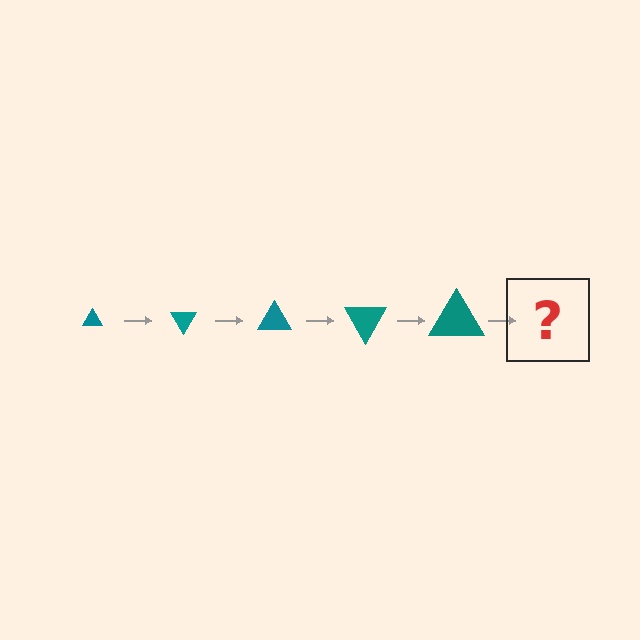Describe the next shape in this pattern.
It should be a triangle, larger than the previous one and rotated 300 degrees from the start.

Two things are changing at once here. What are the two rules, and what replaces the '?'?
The two rules are that the triangle grows larger each step and it rotates 60 degrees each step. The '?' should be a triangle, larger than the previous one and rotated 300 degrees from the start.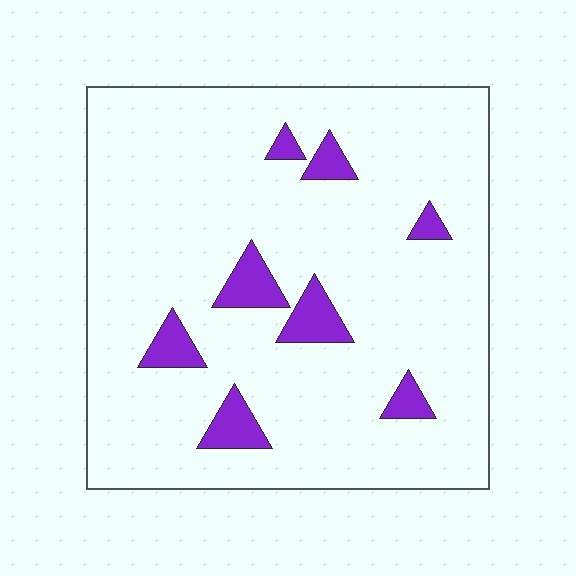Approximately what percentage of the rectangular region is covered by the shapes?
Approximately 10%.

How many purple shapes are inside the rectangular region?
8.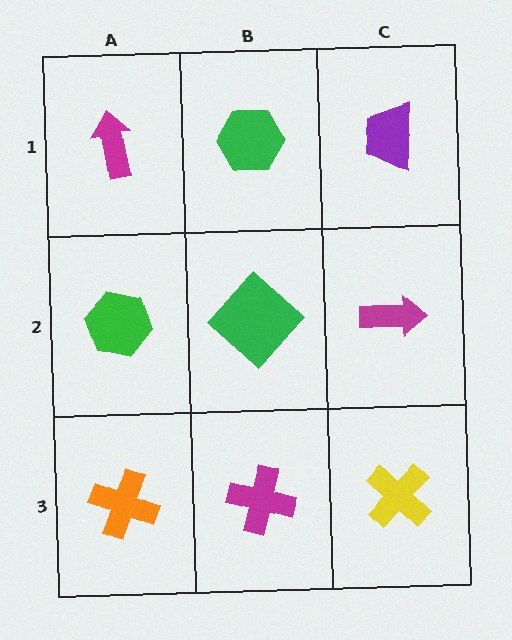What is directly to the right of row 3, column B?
A yellow cross.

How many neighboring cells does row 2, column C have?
3.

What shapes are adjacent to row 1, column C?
A magenta arrow (row 2, column C), a green hexagon (row 1, column B).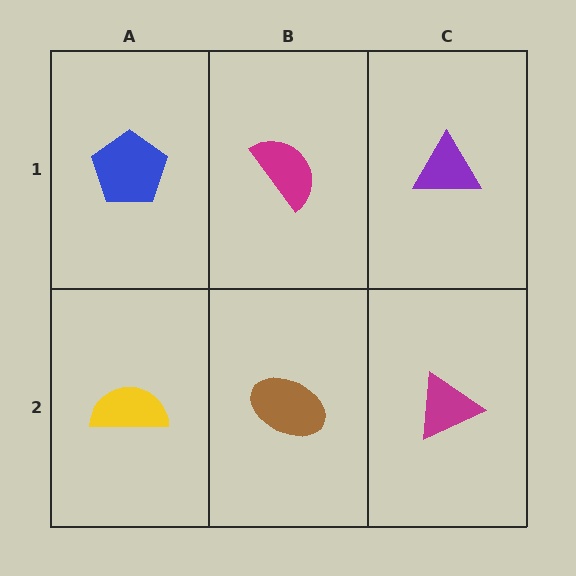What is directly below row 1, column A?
A yellow semicircle.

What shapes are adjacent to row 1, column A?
A yellow semicircle (row 2, column A), a magenta semicircle (row 1, column B).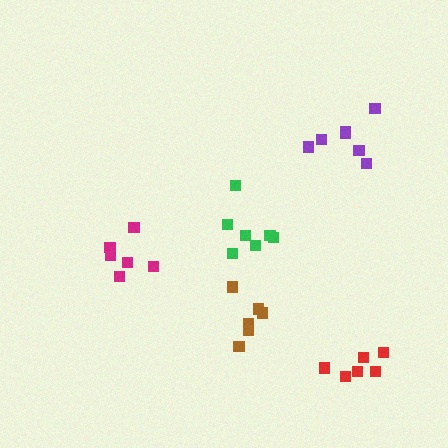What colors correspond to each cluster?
The clusters are colored: magenta, brown, purple, red, green.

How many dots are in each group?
Group 1: 6 dots, Group 2: 6 dots, Group 3: 7 dots, Group 4: 6 dots, Group 5: 7 dots (32 total).